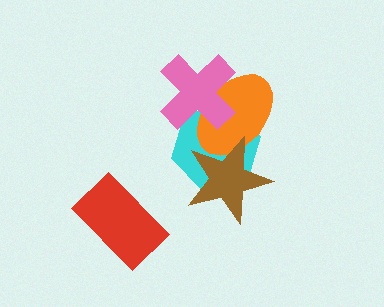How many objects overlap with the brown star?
2 objects overlap with the brown star.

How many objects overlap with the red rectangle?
0 objects overlap with the red rectangle.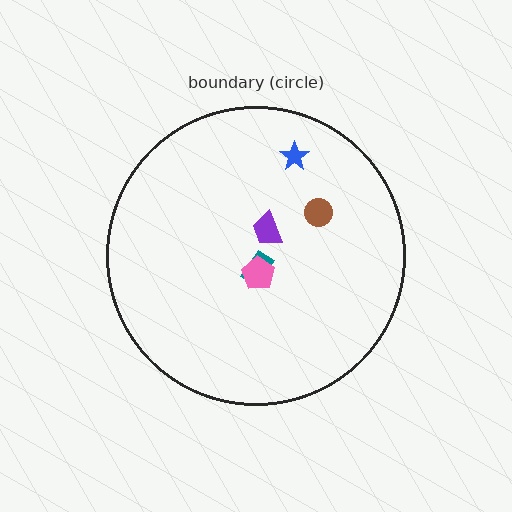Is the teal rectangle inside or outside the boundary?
Inside.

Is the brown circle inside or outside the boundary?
Inside.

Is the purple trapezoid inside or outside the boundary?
Inside.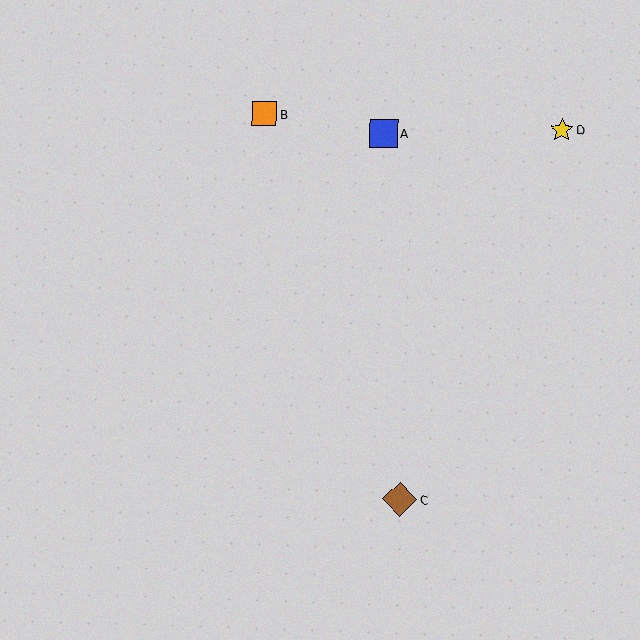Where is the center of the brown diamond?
The center of the brown diamond is at (400, 499).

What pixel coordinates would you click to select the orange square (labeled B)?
Click at (264, 114) to select the orange square B.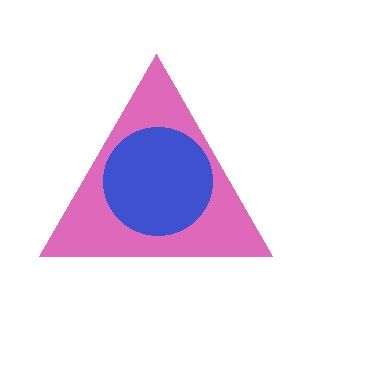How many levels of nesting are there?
2.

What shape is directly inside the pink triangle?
The blue circle.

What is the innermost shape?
The blue circle.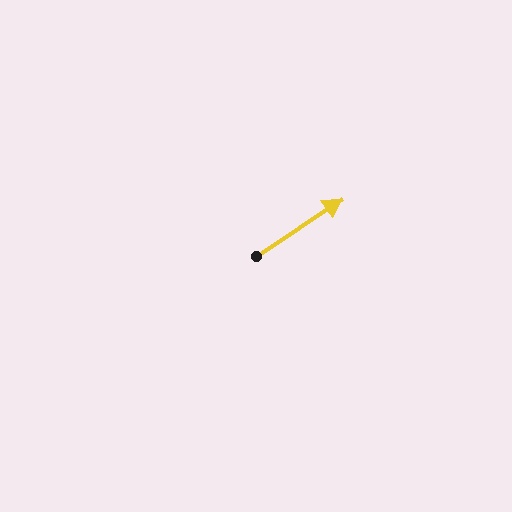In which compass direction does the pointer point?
Northeast.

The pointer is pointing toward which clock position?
Roughly 2 o'clock.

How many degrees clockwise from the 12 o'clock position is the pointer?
Approximately 56 degrees.